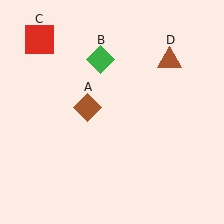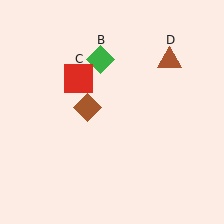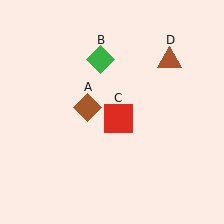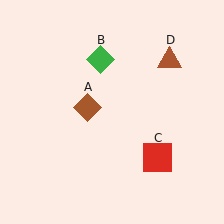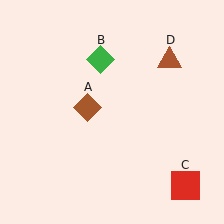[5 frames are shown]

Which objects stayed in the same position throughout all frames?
Brown diamond (object A) and green diamond (object B) and brown triangle (object D) remained stationary.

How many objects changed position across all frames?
1 object changed position: red square (object C).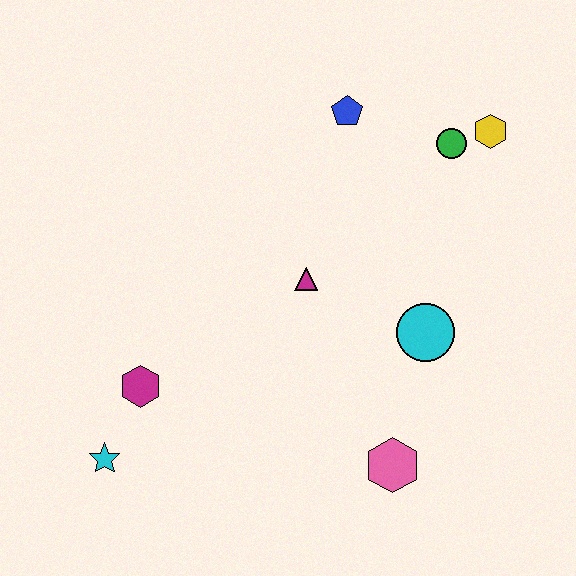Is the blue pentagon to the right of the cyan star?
Yes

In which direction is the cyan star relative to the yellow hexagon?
The cyan star is to the left of the yellow hexagon.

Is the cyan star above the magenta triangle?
No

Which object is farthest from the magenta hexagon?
The yellow hexagon is farthest from the magenta hexagon.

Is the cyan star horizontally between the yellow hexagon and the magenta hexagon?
No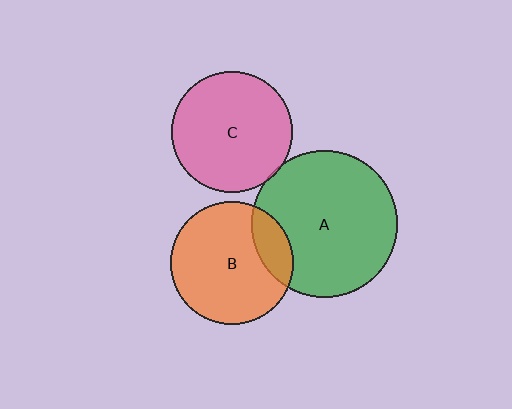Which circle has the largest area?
Circle A (green).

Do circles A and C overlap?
Yes.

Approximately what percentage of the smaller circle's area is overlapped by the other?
Approximately 5%.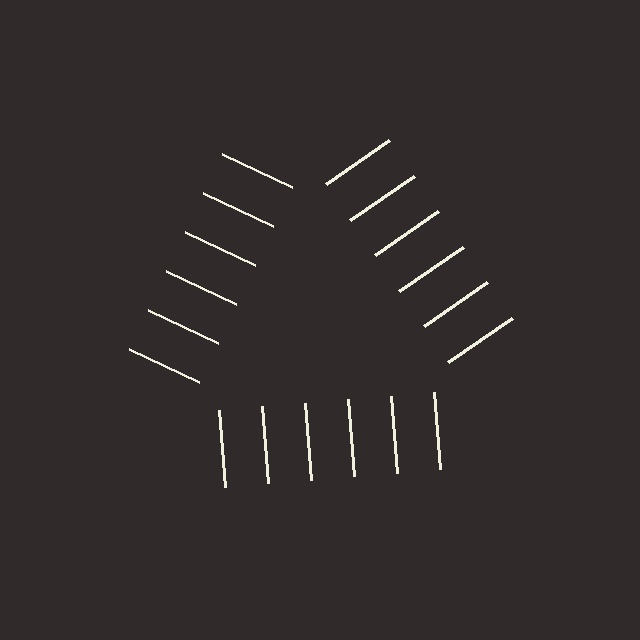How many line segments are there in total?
18 — 6 along each of the 3 edges.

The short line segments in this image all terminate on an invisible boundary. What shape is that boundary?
An illusory triangle — the line segments terminate on its edges but no continuous stroke is drawn.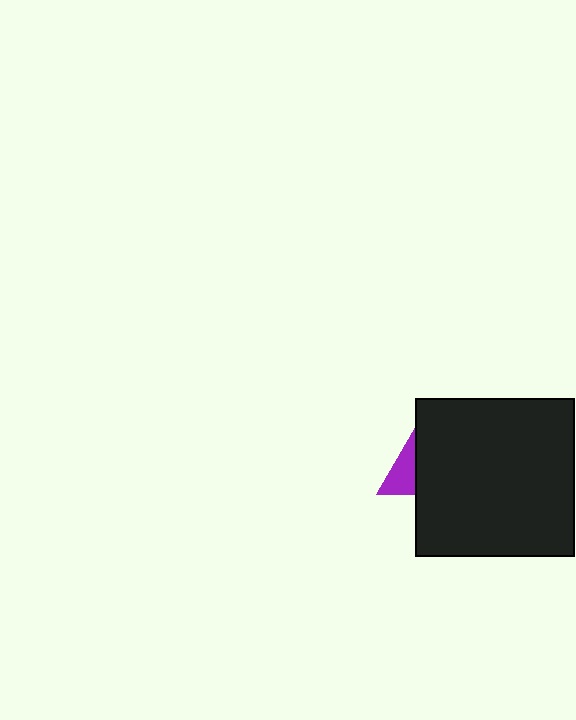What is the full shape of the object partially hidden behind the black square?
The partially hidden object is a purple triangle.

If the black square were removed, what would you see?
You would see the complete purple triangle.